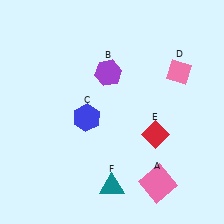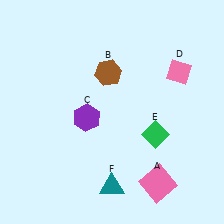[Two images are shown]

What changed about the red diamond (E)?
In Image 1, E is red. In Image 2, it changed to green.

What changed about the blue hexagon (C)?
In Image 1, C is blue. In Image 2, it changed to purple.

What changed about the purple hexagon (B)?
In Image 1, B is purple. In Image 2, it changed to brown.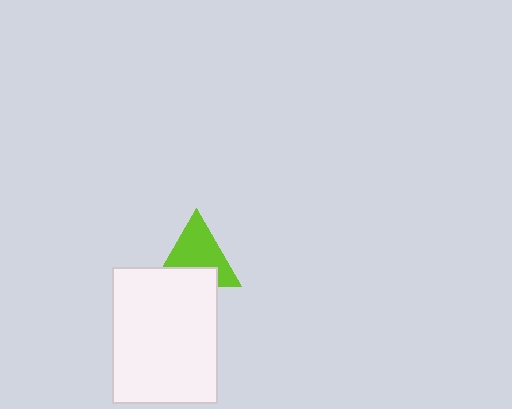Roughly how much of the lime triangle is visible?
Most of it is visible (roughly 67%).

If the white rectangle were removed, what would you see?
You would see the complete lime triangle.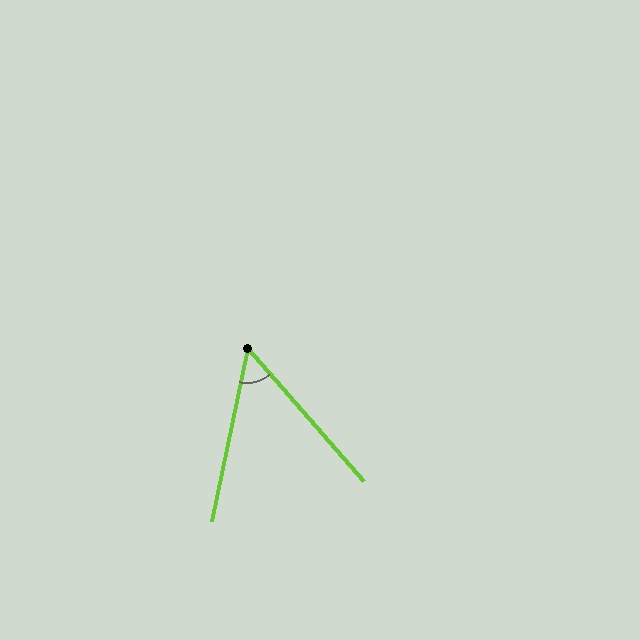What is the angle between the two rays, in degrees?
Approximately 53 degrees.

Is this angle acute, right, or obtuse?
It is acute.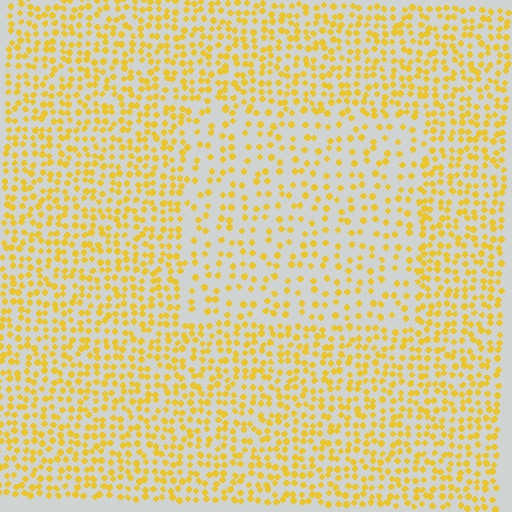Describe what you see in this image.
The image contains small yellow elements arranged at two different densities. A rectangle-shaped region is visible where the elements are less densely packed than the surrounding area.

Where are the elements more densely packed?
The elements are more densely packed outside the rectangle boundary.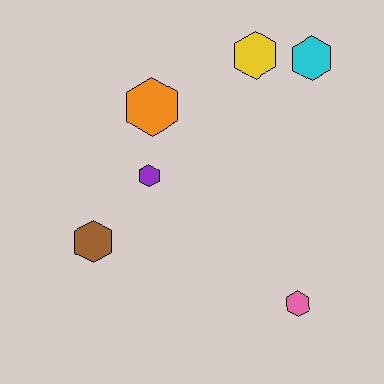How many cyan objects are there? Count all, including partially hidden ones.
There is 1 cyan object.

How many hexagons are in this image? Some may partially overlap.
There are 6 hexagons.